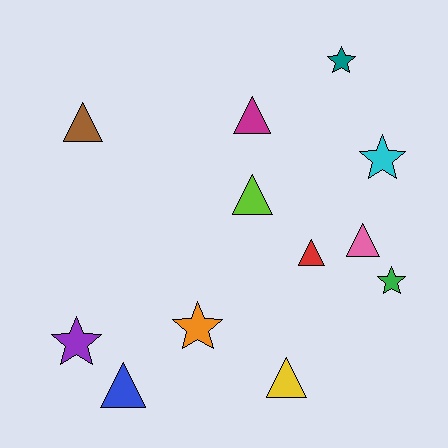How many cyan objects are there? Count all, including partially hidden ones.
There is 1 cyan object.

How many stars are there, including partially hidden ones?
There are 5 stars.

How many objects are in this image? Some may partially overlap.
There are 12 objects.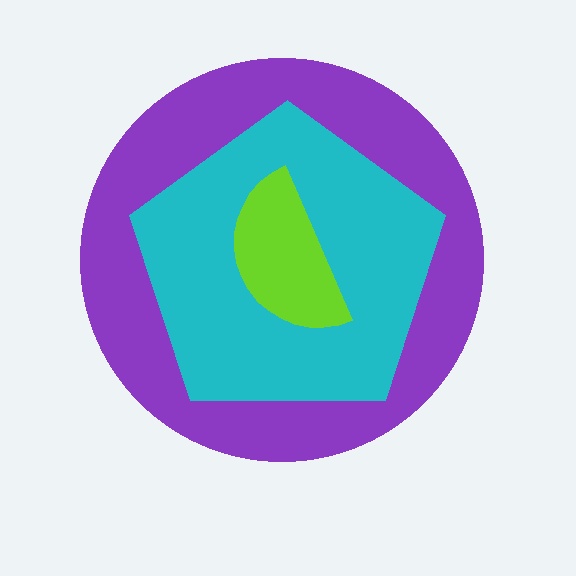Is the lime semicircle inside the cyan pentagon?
Yes.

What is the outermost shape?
The purple circle.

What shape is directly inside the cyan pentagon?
The lime semicircle.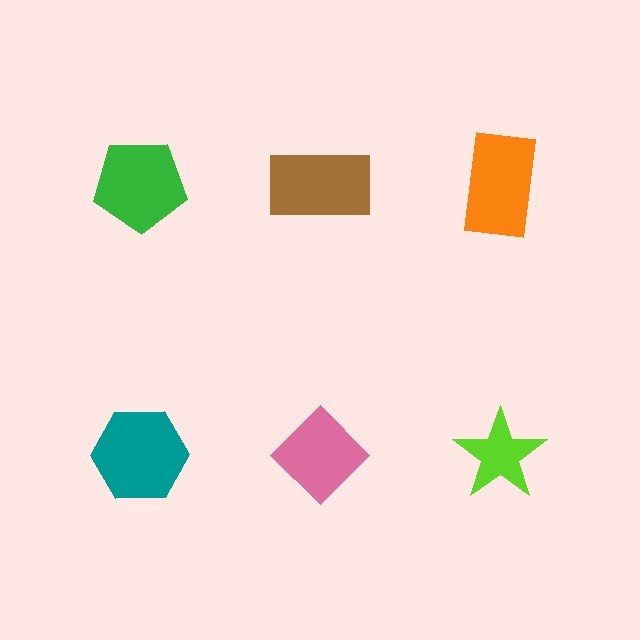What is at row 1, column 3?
An orange rectangle.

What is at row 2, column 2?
A pink diamond.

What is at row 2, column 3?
A lime star.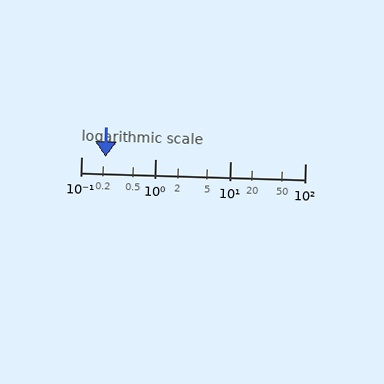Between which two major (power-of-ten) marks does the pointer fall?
The pointer is between 0.1 and 1.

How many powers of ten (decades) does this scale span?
The scale spans 3 decades, from 0.1 to 100.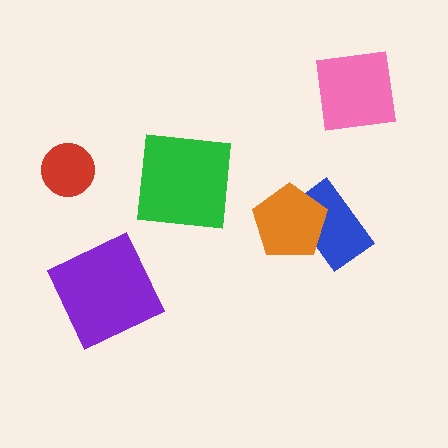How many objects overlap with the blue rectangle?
1 object overlaps with the blue rectangle.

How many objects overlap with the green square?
0 objects overlap with the green square.